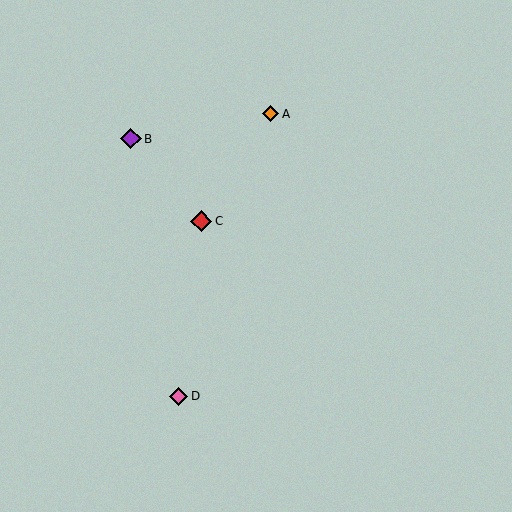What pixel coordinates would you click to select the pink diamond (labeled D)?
Click at (179, 396) to select the pink diamond D.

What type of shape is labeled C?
Shape C is a red diamond.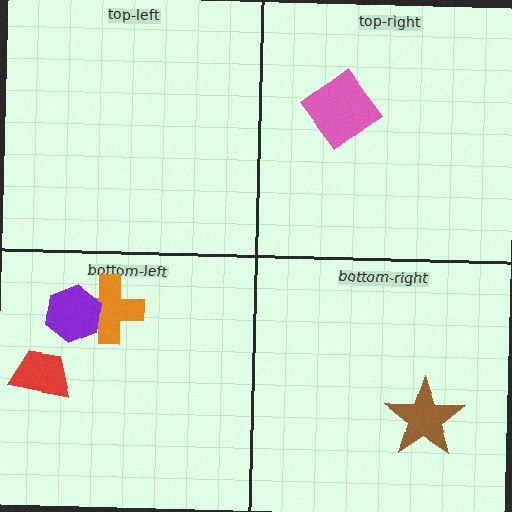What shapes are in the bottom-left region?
The orange cross, the purple hexagon, the red trapezoid.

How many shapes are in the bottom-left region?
3.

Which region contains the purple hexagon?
The bottom-left region.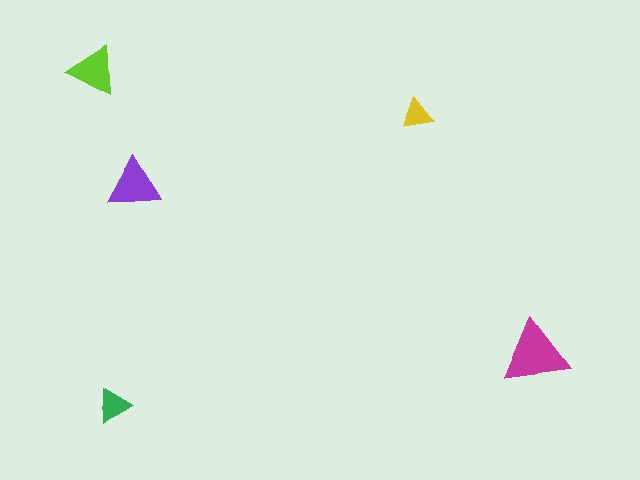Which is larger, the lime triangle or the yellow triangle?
The lime one.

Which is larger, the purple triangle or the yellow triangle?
The purple one.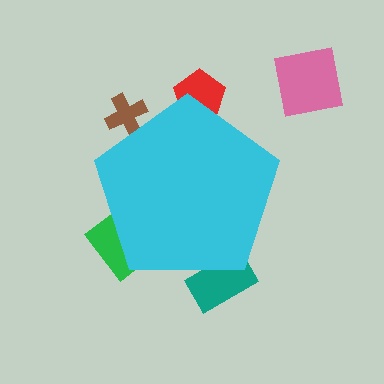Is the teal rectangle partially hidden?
Yes, the teal rectangle is partially hidden behind the cyan pentagon.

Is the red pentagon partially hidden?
Yes, the red pentagon is partially hidden behind the cyan pentagon.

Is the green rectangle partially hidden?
Yes, the green rectangle is partially hidden behind the cyan pentagon.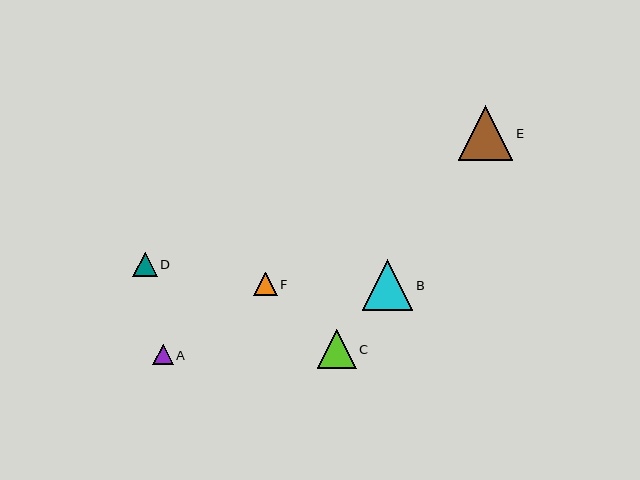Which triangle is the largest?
Triangle E is the largest with a size of approximately 55 pixels.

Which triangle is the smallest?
Triangle A is the smallest with a size of approximately 20 pixels.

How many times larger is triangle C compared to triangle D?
Triangle C is approximately 1.6 times the size of triangle D.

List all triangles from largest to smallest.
From largest to smallest: E, B, C, D, F, A.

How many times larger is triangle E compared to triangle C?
Triangle E is approximately 1.4 times the size of triangle C.